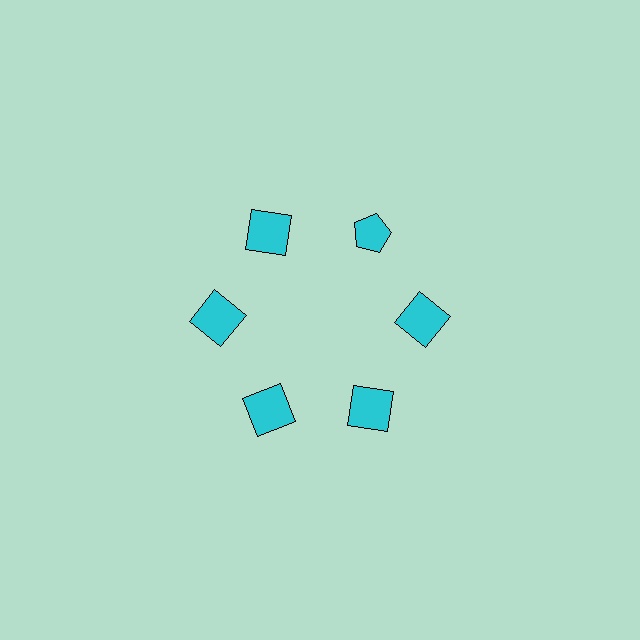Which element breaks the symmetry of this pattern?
The cyan pentagon at roughly the 1 o'clock position breaks the symmetry. All other shapes are cyan squares.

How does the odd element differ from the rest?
It has a different shape: pentagon instead of square.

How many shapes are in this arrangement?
There are 6 shapes arranged in a ring pattern.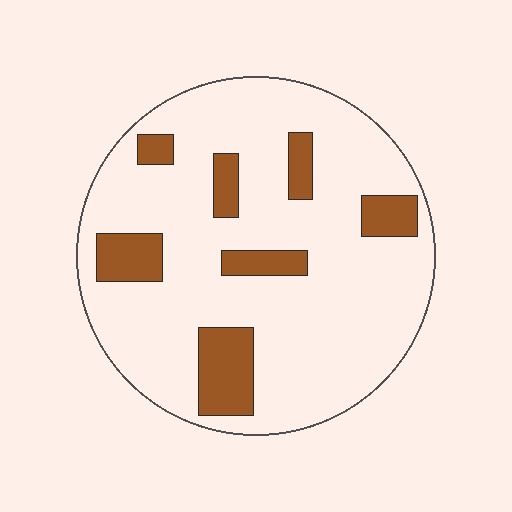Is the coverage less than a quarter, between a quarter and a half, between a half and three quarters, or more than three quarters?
Less than a quarter.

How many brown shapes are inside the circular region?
7.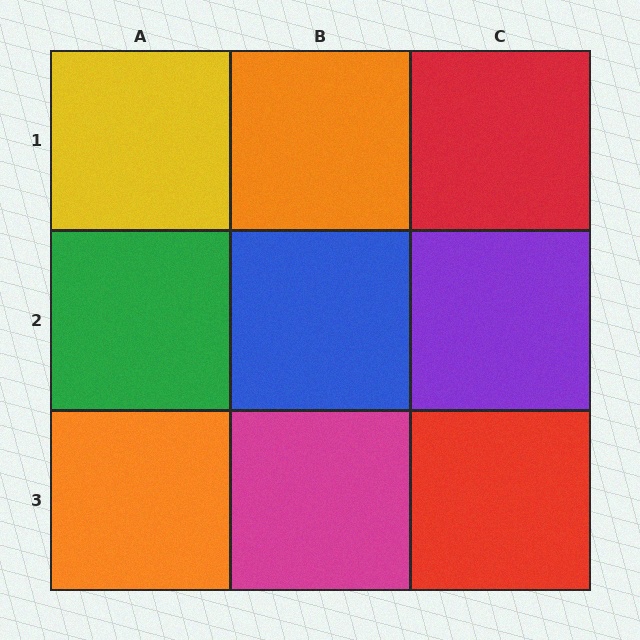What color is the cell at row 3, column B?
Magenta.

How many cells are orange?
2 cells are orange.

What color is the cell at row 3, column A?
Orange.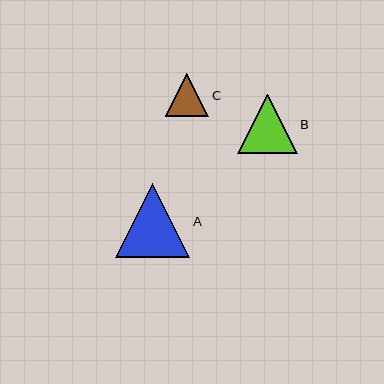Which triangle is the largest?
Triangle A is the largest with a size of approximately 74 pixels.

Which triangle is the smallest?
Triangle C is the smallest with a size of approximately 43 pixels.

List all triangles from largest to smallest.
From largest to smallest: A, B, C.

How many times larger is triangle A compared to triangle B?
Triangle A is approximately 1.2 times the size of triangle B.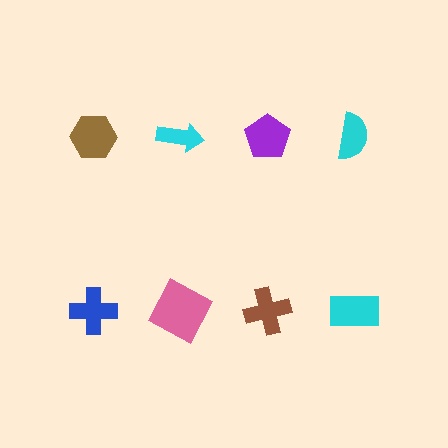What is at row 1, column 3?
A purple pentagon.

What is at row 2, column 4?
A cyan rectangle.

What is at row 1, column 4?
A cyan semicircle.